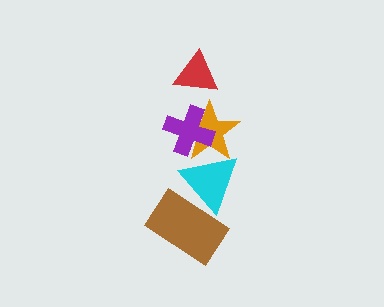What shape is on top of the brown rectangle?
The cyan triangle is on top of the brown rectangle.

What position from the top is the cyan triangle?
The cyan triangle is 4th from the top.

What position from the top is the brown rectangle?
The brown rectangle is 5th from the top.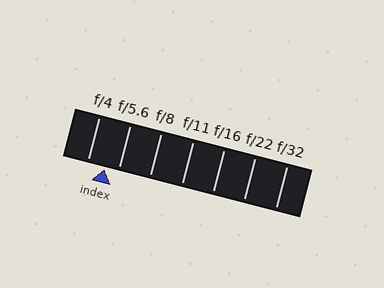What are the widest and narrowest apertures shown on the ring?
The widest aperture shown is f/4 and the narrowest is f/32.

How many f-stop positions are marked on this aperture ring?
There are 7 f-stop positions marked.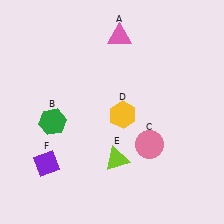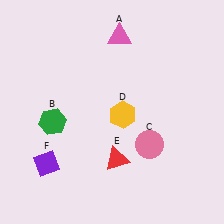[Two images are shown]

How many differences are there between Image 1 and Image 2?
There is 1 difference between the two images.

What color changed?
The triangle (E) changed from lime in Image 1 to red in Image 2.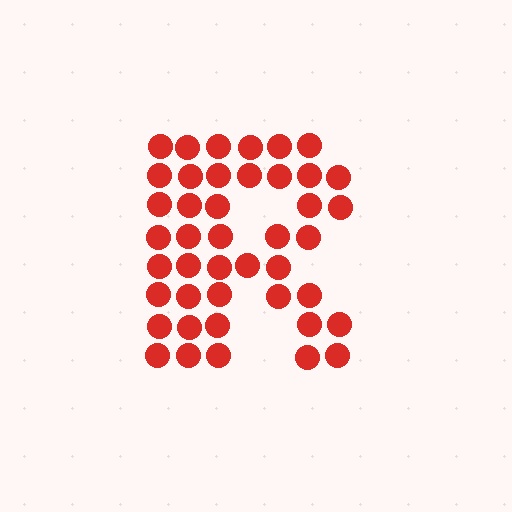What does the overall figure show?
The overall figure shows the letter R.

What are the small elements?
The small elements are circles.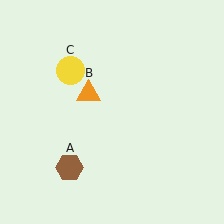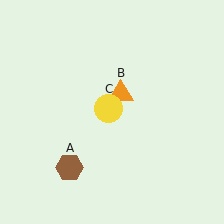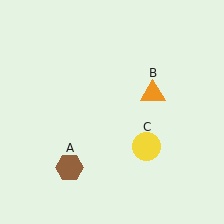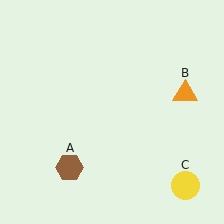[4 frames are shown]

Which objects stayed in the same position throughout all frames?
Brown hexagon (object A) remained stationary.